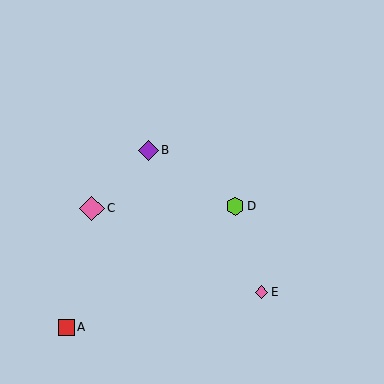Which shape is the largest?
The pink diamond (labeled C) is the largest.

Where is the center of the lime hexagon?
The center of the lime hexagon is at (235, 206).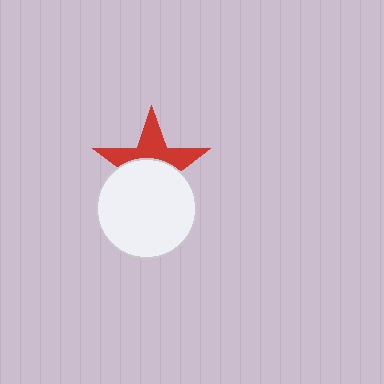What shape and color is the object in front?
The object in front is a white circle.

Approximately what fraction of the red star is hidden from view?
Roughly 54% of the red star is hidden behind the white circle.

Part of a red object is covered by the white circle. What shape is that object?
It is a star.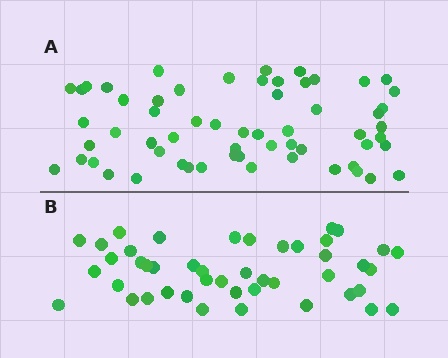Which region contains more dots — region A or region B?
Region A (the top region) has more dots.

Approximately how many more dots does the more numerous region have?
Region A has approximately 15 more dots than region B.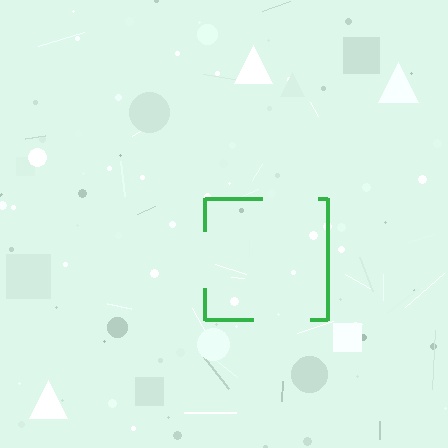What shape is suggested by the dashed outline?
The dashed outline suggests a square.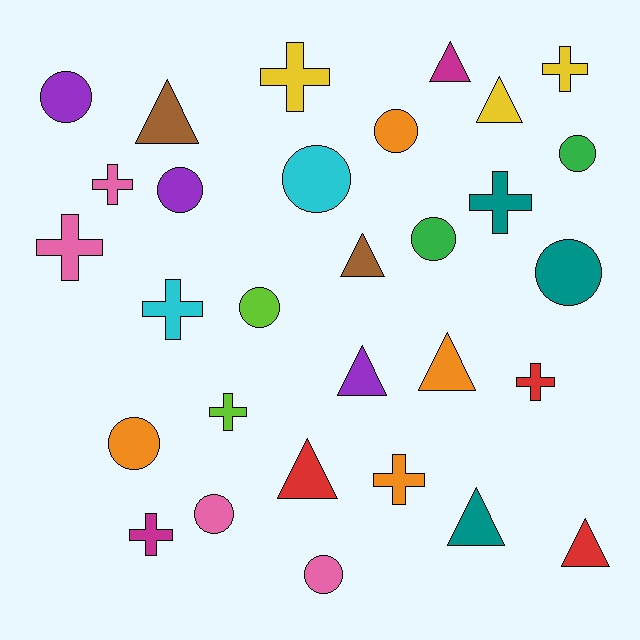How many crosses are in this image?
There are 10 crosses.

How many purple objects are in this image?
There are 3 purple objects.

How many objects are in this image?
There are 30 objects.